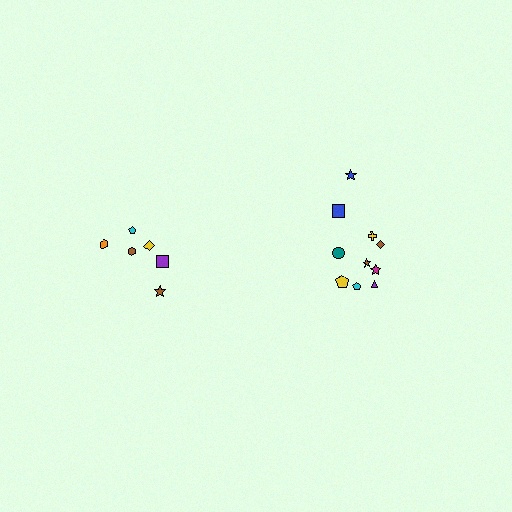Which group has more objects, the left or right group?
The right group.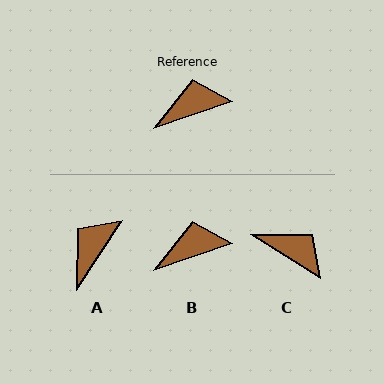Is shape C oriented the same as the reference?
No, it is off by about 51 degrees.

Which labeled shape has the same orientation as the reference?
B.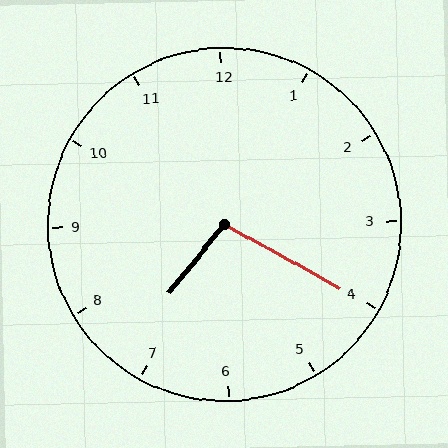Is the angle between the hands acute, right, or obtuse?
It is obtuse.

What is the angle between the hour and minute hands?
Approximately 100 degrees.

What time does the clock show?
7:20.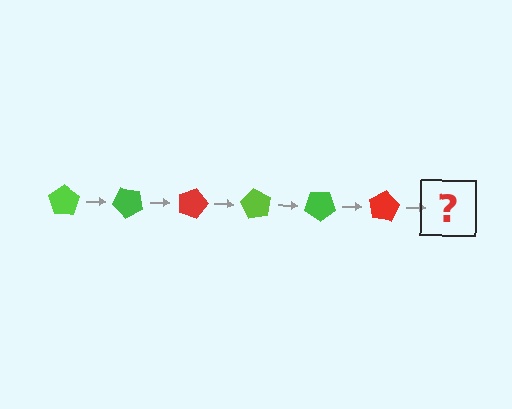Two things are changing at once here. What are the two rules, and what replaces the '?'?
The two rules are that it rotates 45 degrees each step and the color cycles through lime, green, and red. The '?' should be a lime pentagon, rotated 270 degrees from the start.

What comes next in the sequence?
The next element should be a lime pentagon, rotated 270 degrees from the start.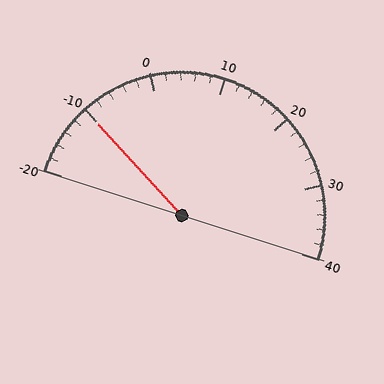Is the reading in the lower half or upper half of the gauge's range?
The reading is in the lower half of the range (-20 to 40).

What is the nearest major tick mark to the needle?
The nearest major tick mark is -10.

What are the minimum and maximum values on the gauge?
The gauge ranges from -20 to 40.